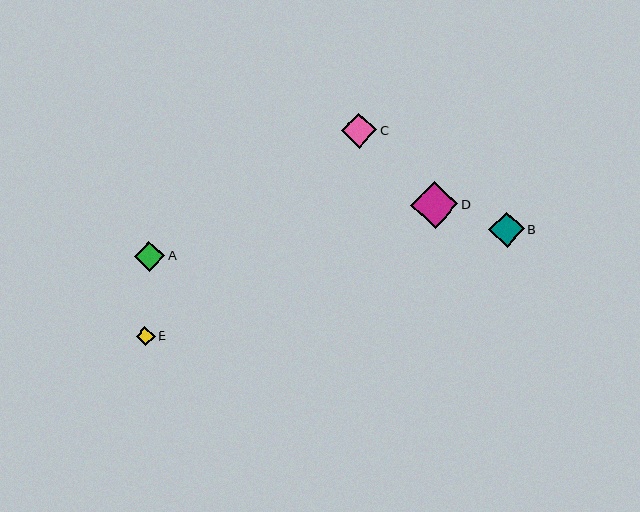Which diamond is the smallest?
Diamond E is the smallest with a size of approximately 19 pixels.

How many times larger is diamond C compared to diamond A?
Diamond C is approximately 1.2 times the size of diamond A.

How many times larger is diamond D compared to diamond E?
Diamond D is approximately 2.5 times the size of diamond E.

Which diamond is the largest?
Diamond D is the largest with a size of approximately 47 pixels.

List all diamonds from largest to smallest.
From largest to smallest: D, B, C, A, E.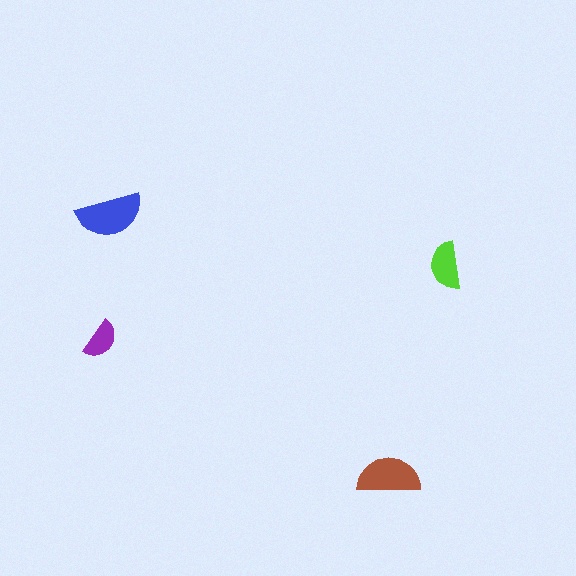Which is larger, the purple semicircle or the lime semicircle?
The lime one.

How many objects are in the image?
There are 4 objects in the image.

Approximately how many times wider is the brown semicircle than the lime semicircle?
About 1.5 times wider.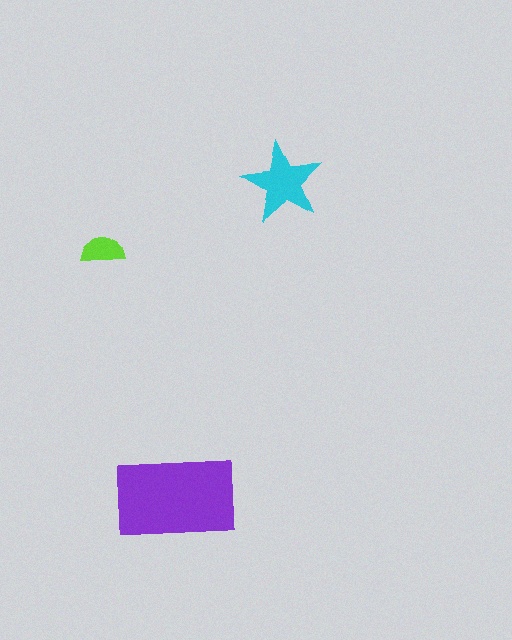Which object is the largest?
The purple rectangle.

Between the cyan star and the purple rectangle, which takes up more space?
The purple rectangle.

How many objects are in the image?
There are 3 objects in the image.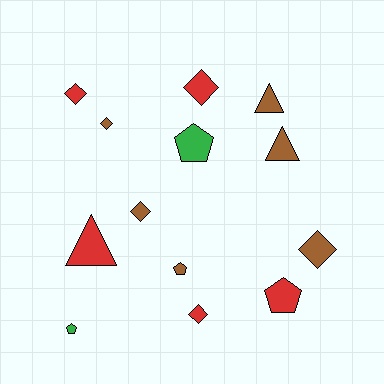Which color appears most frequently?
Brown, with 6 objects.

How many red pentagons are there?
There is 1 red pentagon.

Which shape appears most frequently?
Diamond, with 6 objects.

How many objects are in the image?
There are 13 objects.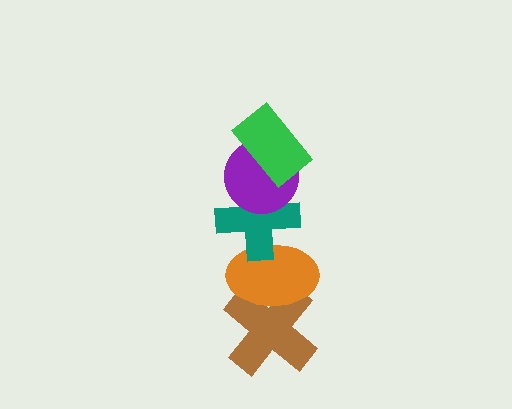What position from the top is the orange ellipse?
The orange ellipse is 4th from the top.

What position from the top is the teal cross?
The teal cross is 3rd from the top.